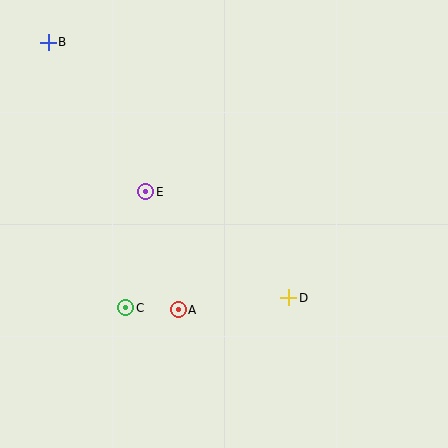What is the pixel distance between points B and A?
The distance between B and A is 297 pixels.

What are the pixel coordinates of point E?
Point E is at (146, 192).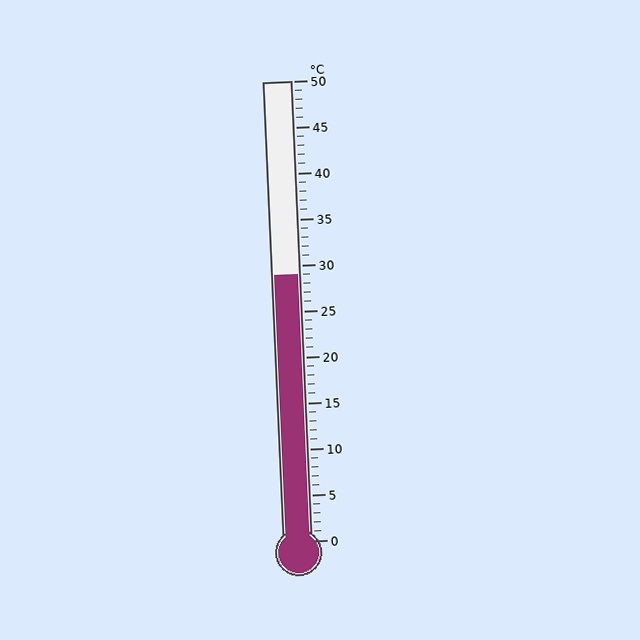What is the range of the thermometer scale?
The thermometer scale ranges from 0°C to 50°C.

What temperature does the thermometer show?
The thermometer shows approximately 29°C.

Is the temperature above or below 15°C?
The temperature is above 15°C.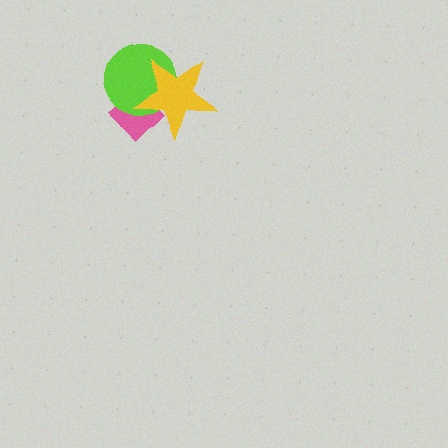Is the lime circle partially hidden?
Yes, it is partially covered by another shape.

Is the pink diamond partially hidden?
Yes, it is partially covered by another shape.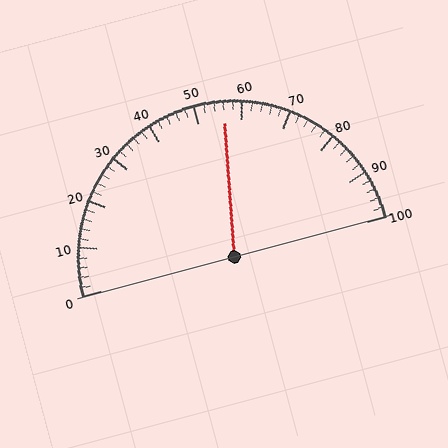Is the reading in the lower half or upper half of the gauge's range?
The reading is in the upper half of the range (0 to 100).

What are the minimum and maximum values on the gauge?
The gauge ranges from 0 to 100.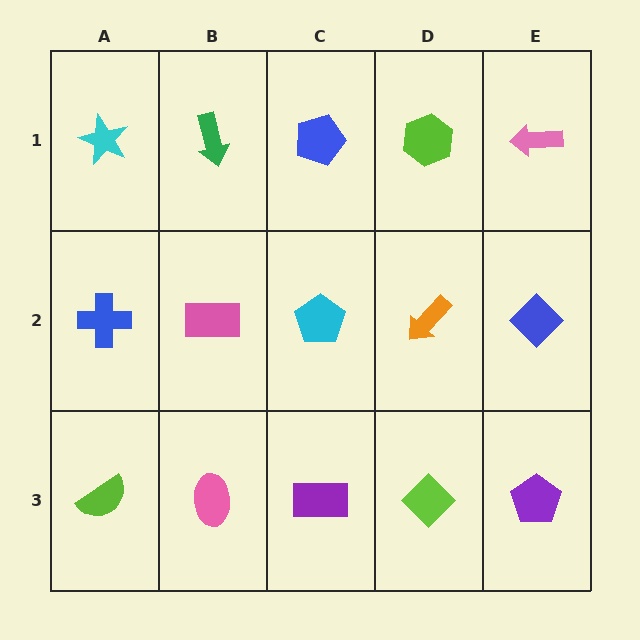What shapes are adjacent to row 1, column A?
A blue cross (row 2, column A), a green arrow (row 1, column B).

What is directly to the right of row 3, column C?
A lime diamond.